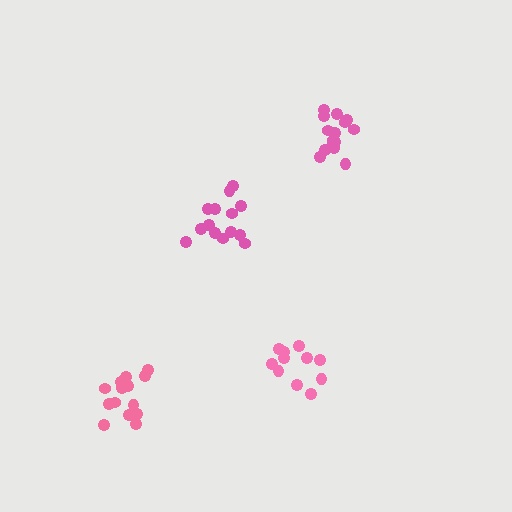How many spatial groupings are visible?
There are 4 spatial groupings.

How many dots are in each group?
Group 1: 15 dots, Group 2: 14 dots, Group 3: 14 dots, Group 4: 11 dots (54 total).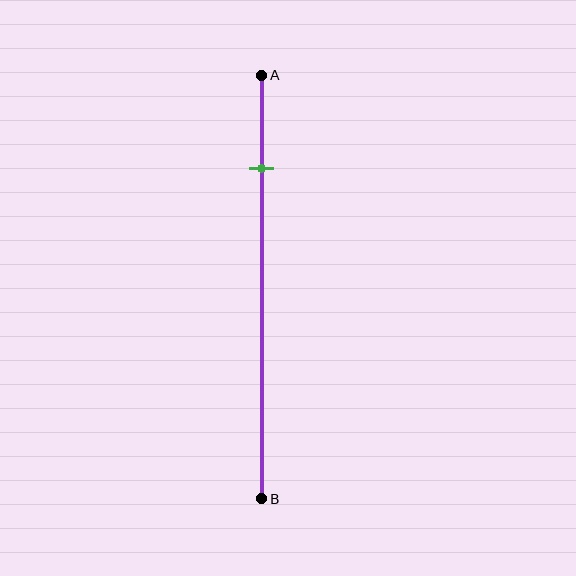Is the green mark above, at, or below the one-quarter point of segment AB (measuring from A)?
The green mark is above the one-quarter point of segment AB.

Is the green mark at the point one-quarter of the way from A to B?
No, the mark is at about 20% from A, not at the 25% one-quarter point.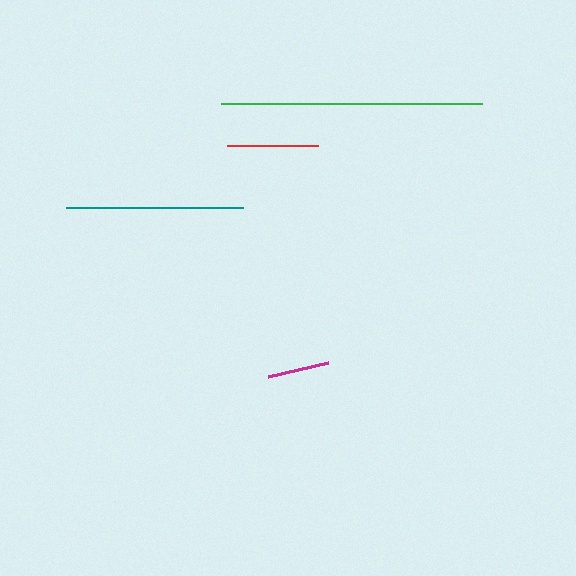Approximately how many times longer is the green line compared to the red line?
The green line is approximately 2.9 times the length of the red line.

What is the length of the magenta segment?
The magenta segment is approximately 62 pixels long.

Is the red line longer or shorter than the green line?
The green line is longer than the red line.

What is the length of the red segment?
The red segment is approximately 91 pixels long.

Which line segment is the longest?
The green line is the longest at approximately 261 pixels.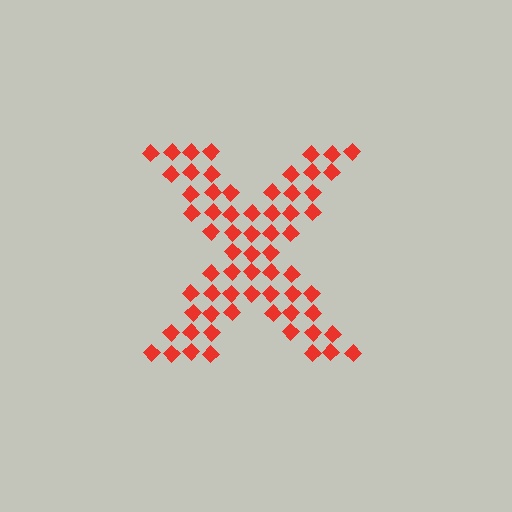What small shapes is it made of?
It is made of small diamonds.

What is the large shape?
The large shape is the letter X.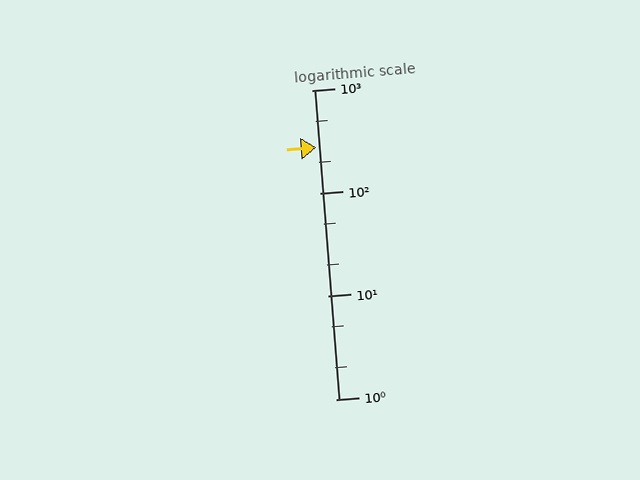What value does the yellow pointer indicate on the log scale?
The pointer indicates approximately 280.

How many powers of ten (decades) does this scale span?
The scale spans 3 decades, from 1 to 1000.